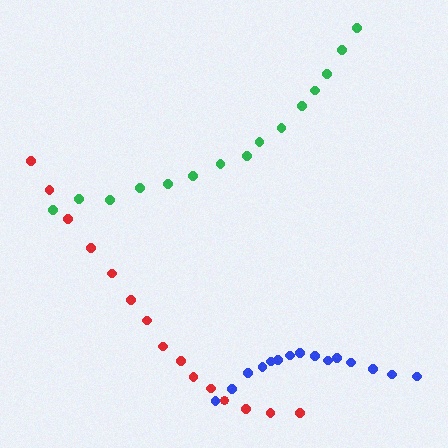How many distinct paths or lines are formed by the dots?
There are 3 distinct paths.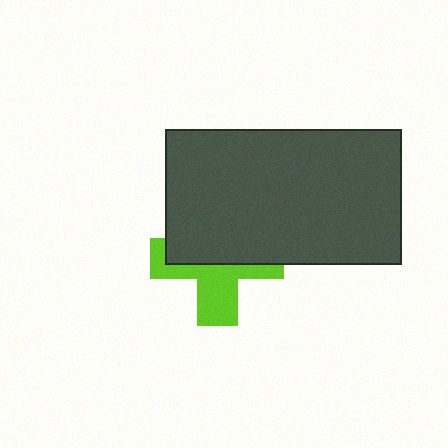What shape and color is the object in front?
The object in front is a dark gray rectangle.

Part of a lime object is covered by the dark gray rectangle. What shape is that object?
It is a cross.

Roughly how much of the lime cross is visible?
A small part of it is visible (roughly 45%).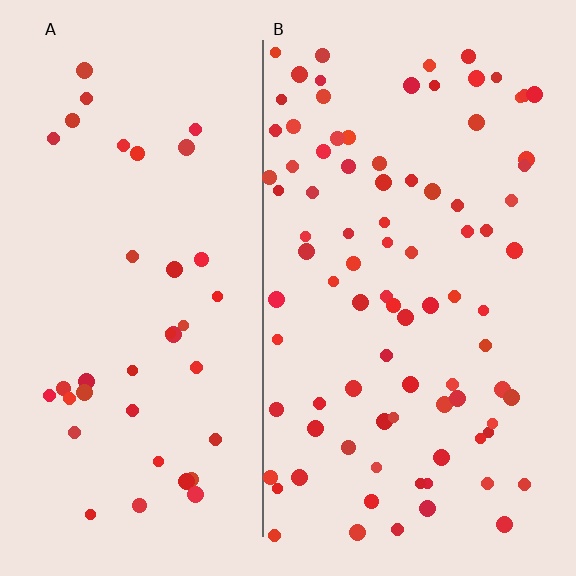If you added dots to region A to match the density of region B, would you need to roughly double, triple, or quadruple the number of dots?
Approximately double.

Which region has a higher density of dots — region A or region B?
B (the right).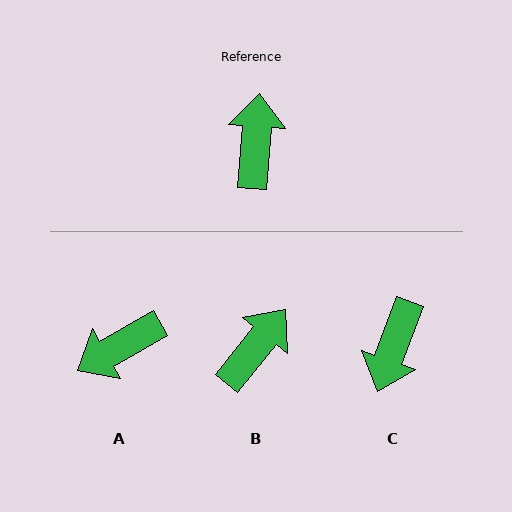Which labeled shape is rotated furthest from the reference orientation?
C, about 165 degrees away.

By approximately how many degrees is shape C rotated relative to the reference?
Approximately 165 degrees counter-clockwise.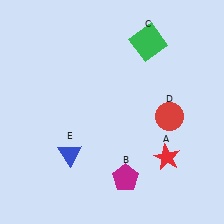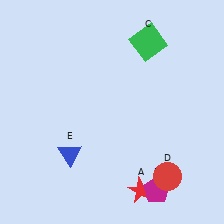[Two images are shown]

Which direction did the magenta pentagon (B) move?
The magenta pentagon (B) moved right.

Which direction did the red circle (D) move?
The red circle (D) moved down.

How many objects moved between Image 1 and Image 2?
3 objects moved between the two images.